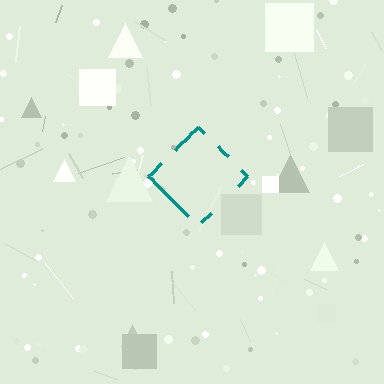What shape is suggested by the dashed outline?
The dashed outline suggests a diamond.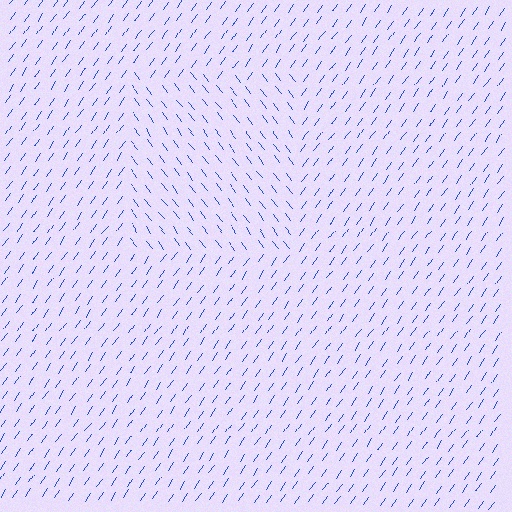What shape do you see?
I see a rectangle.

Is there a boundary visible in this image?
Yes, there is a texture boundary formed by a change in line orientation.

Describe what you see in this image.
The image is filled with small blue line segments. A rectangle region in the image has lines oriented differently from the surrounding lines, creating a visible texture boundary.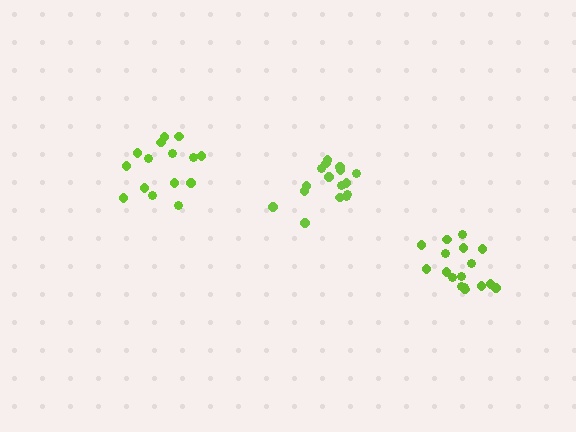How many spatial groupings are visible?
There are 3 spatial groupings.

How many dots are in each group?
Group 1: 16 dots, Group 2: 15 dots, Group 3: 17 dots (48 total).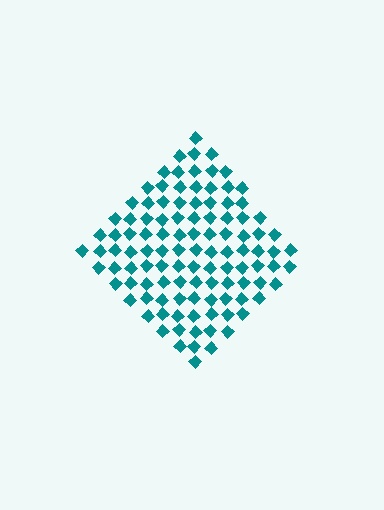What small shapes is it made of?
It is made of small diamonds.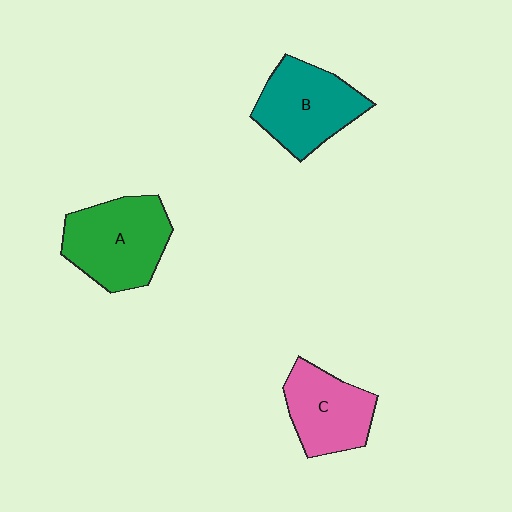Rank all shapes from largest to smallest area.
From largest to smallest: A (green), B (teal), C (pink).